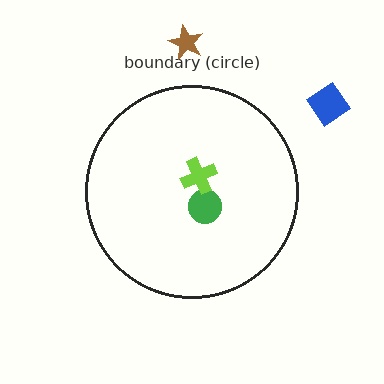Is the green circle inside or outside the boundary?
Inside.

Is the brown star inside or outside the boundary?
Outside.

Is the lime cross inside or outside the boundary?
Inside.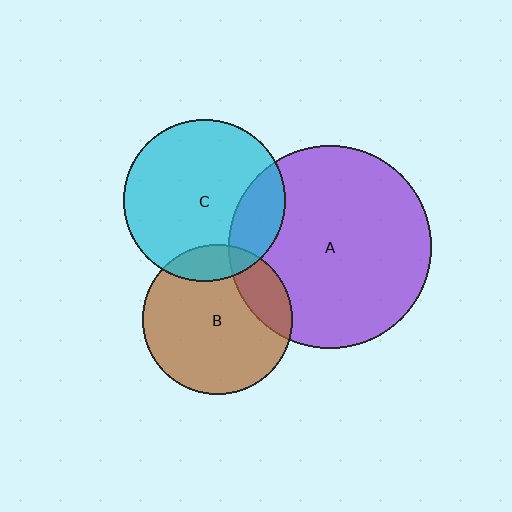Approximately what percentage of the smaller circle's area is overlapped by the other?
Approximately 15%.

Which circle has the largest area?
Circle A (purple).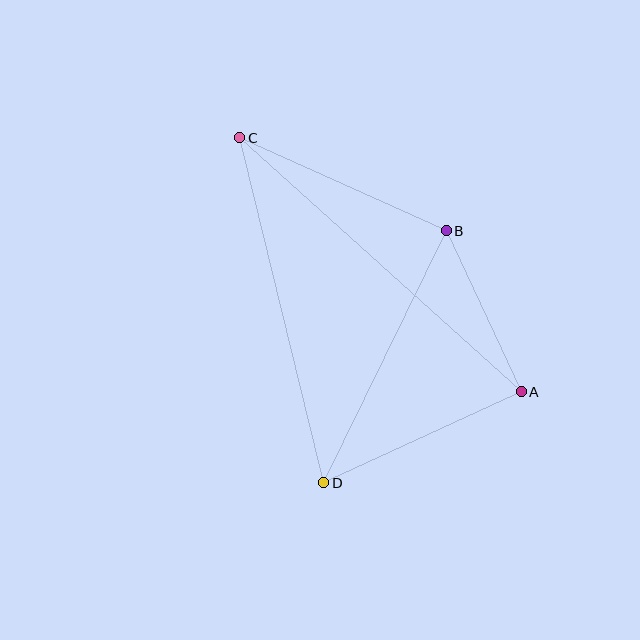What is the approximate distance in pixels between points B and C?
The distance between B and C is approximately 226 pixels.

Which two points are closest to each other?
Points A and B are closest to each other.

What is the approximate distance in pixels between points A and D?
The distance between A and D is approximately 217 pixels.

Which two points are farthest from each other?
Points A and C are farthest from each other.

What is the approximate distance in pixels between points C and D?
The distance between C and D is approximately 355 pixels.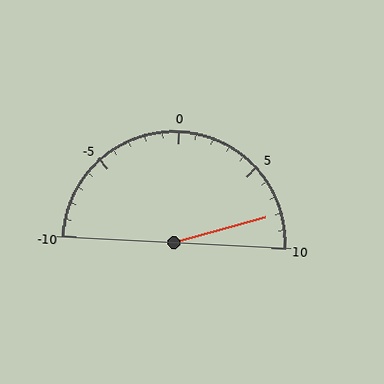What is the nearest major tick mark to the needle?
The nearest major tick mark is 10.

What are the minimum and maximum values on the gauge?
The gauge ranges from -10 to 10.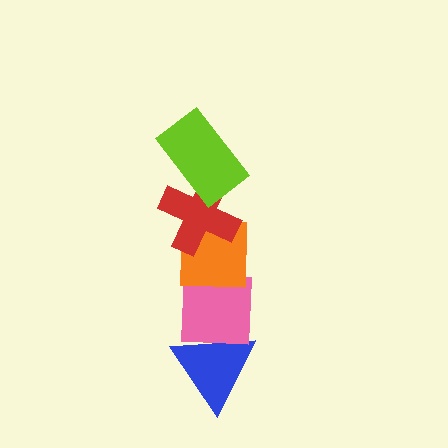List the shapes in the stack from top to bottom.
From top to bottom: the lime rectangle, the red cross, the orange square, the pink square, the blue triangle.